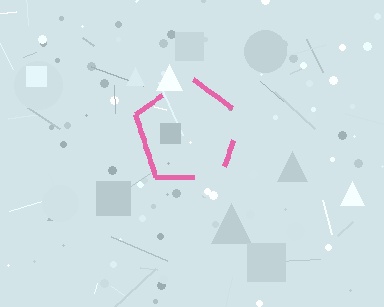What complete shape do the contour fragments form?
The contour fragments form a pentagon.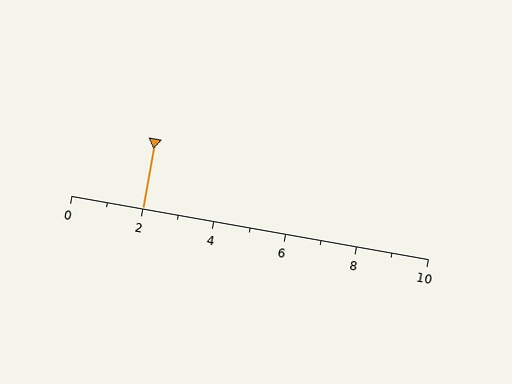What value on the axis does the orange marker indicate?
The marker indicates approximately 2.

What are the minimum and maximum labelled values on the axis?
The axis runs from 0 to 10.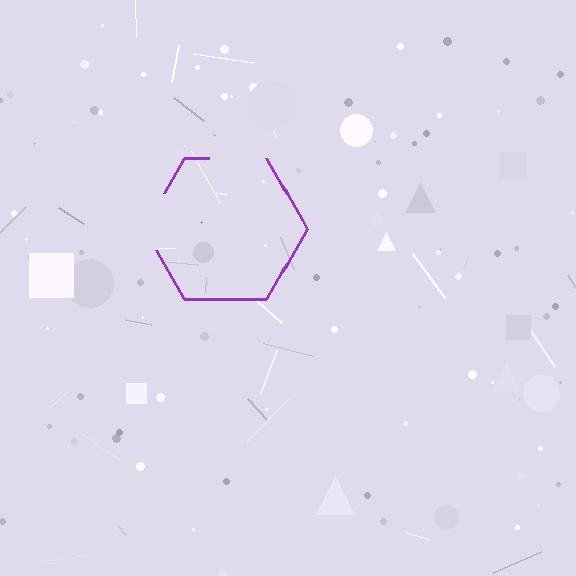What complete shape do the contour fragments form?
The contour fragments form a hexagon.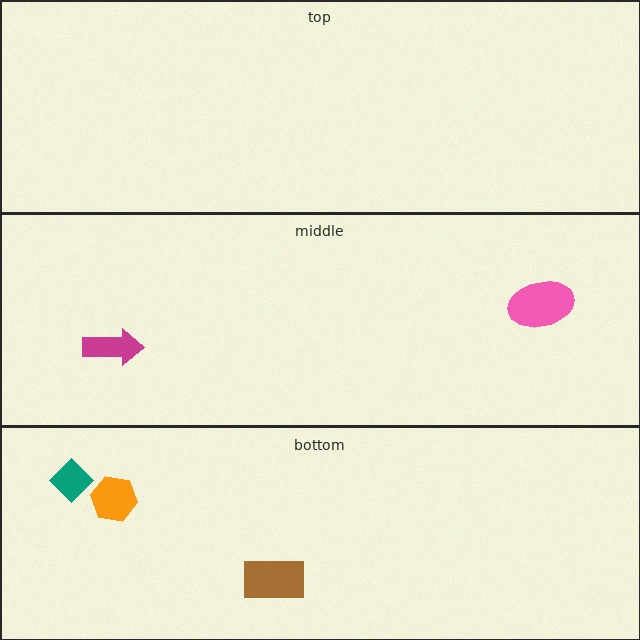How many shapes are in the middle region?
2.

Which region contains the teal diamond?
The bottom region.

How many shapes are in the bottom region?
3.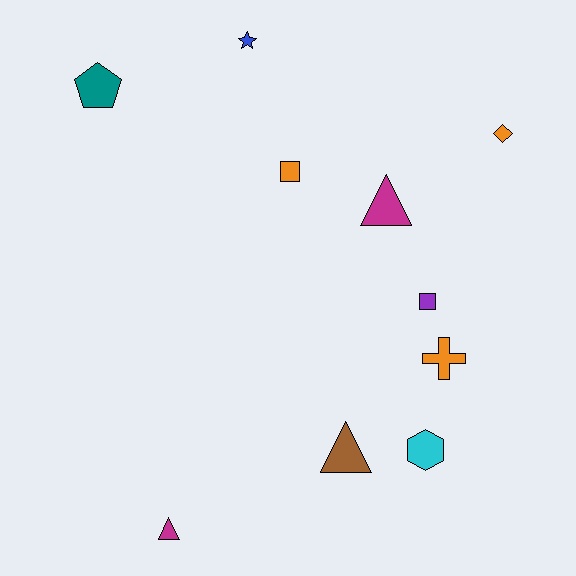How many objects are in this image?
There are 10 objects.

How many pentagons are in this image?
There is 1 pentagon.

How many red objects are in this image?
There are no red objects.